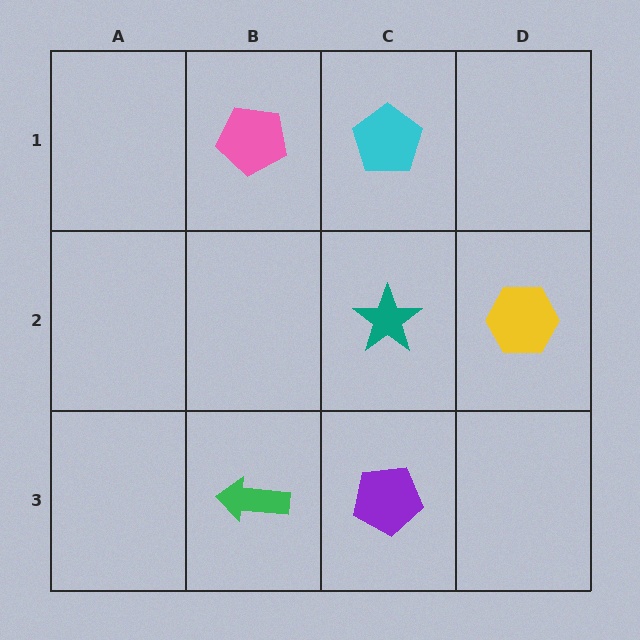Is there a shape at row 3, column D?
No, that cell is empty.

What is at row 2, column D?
A yellow hexagon.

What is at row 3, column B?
A green arrow.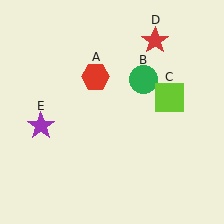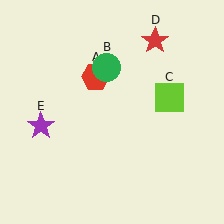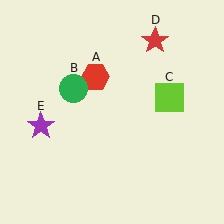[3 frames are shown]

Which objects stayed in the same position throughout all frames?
Red hexagon (object A) and lime square (object C) and red star (object D) and purple star (object E) remained stationary.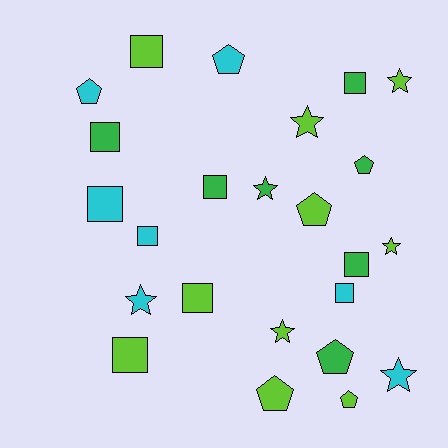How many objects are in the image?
There are 24 objects.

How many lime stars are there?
There are 4 lime stars.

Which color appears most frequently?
Lime, with 10 objects.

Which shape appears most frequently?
Square, with 10 objects.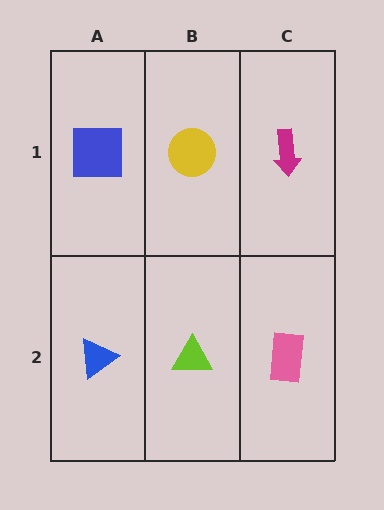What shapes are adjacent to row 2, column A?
A blue square (row 1, column A), a lime triangle (row 2, column B).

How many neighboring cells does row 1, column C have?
2.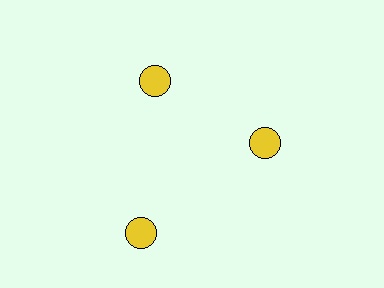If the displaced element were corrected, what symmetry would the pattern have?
It would have 3-fold rotational symmetry — the pattern would map onto itself every 120 degrees.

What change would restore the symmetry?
The symmetry would be restored by moving it inward, back onto the ring so that all 3 circles sit at equal angles and equal distance from the center.